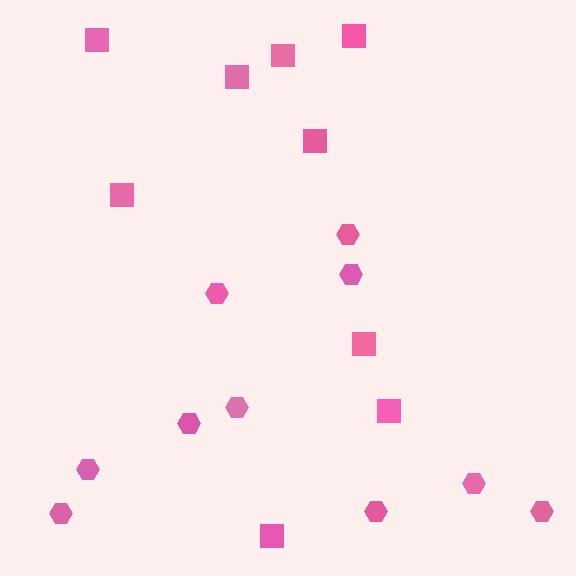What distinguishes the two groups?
There are 2 groups: one group of hexagons (10) and one group of squares (9).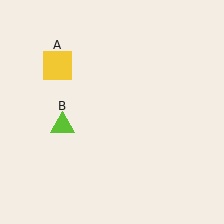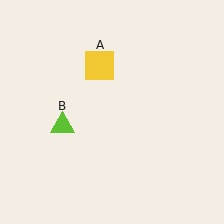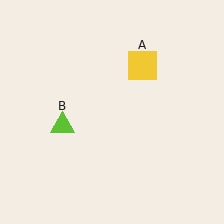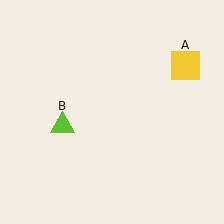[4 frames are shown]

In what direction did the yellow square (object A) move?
The yellow square (object A) moved right.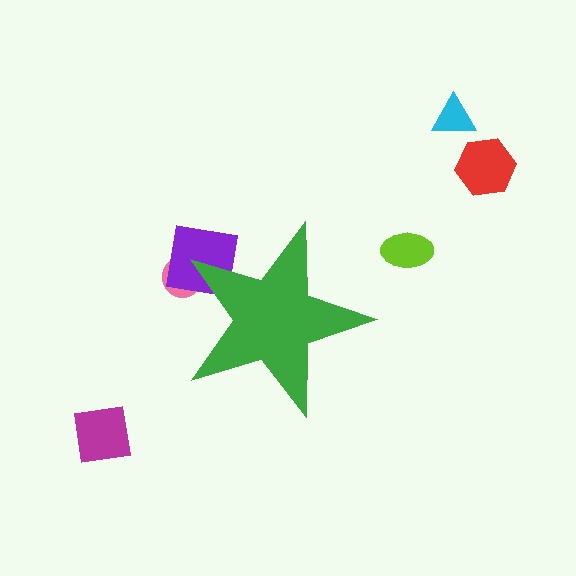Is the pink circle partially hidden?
Yes, the pink circle is partially hidden behind the green star.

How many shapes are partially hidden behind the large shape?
2 shapes are partially hidden.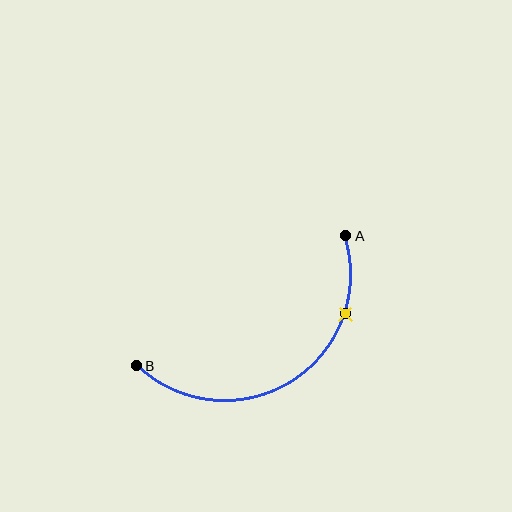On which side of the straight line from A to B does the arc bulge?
The arc bulges below the straight line connecting A and B.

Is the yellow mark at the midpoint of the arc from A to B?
No. The yellow mark lies on the arc but is closer to endpoint A. The arc midpoint would be at the point on the curve equidistant along the arc from both A and B.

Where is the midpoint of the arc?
The arc midpoint is the point on the curve farthest from the straight line joining A and B. It sits below that line.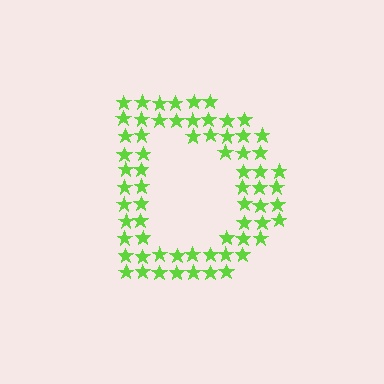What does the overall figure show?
The overall figure shows the letter D.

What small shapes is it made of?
It is made of small stars.